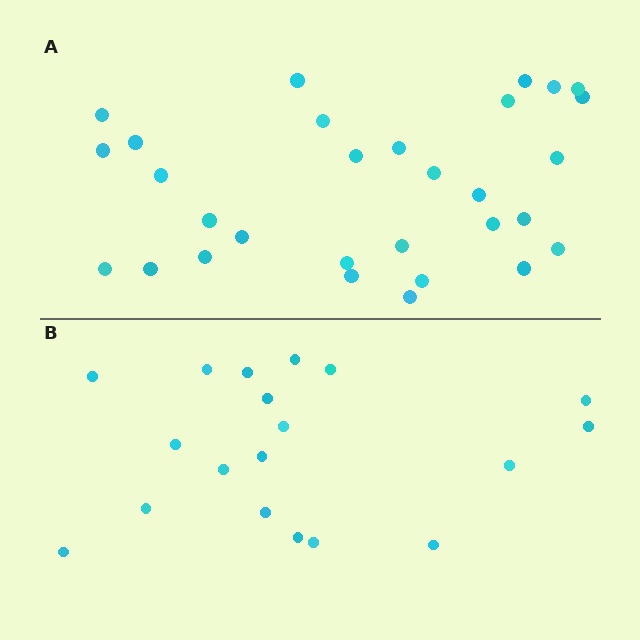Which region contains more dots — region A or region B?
Region A (the top region) has more dots.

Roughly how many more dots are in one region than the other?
Region A has roughly 12 or so more dots than region B.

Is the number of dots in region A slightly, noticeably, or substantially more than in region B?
Region A has substantially more. The ratio is roughly 1.6 to 1.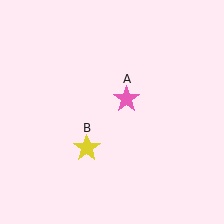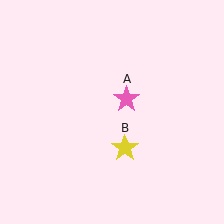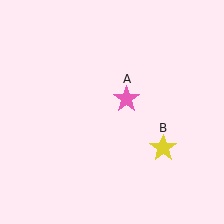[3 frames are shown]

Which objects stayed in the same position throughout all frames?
Pink star (object A) remained stationary.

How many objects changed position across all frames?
1 object changed position: yellow star (object B).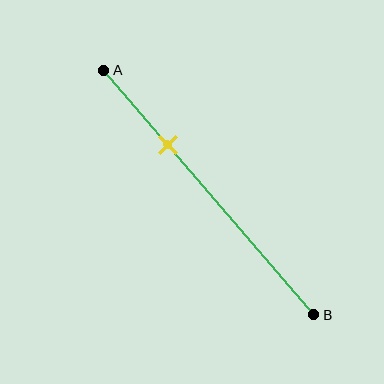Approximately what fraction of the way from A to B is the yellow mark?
The yellow mark is approximately 30% of the way from A to B.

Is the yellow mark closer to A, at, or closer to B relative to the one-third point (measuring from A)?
The yellow mark is approximately at the one-third point of segment AB.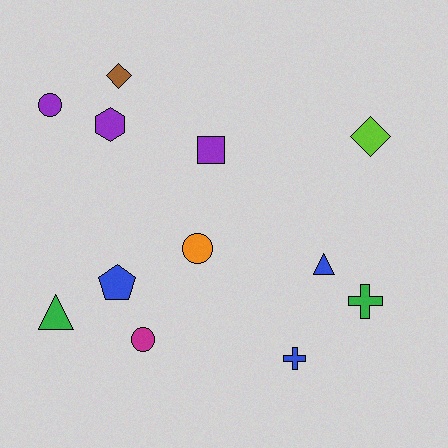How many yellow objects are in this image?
There are no yellow objects.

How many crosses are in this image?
There are 2 crosses.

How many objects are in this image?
There are 12 objects.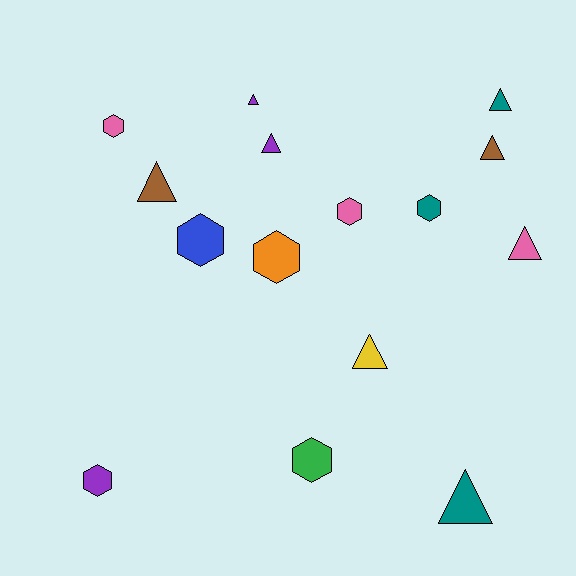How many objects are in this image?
There are 15 objects.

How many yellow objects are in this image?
There is 1 yellow object.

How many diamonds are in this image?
There are no diamonds.